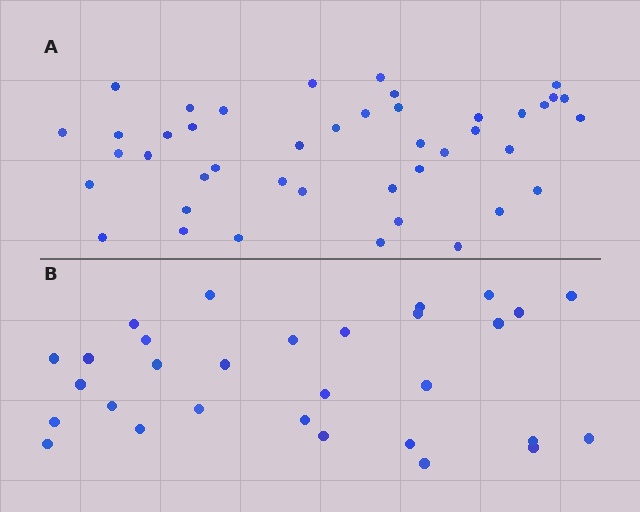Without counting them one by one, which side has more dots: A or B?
Region A (the top region) has more dots.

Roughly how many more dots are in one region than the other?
Region A has approximately 15 more dots than region B.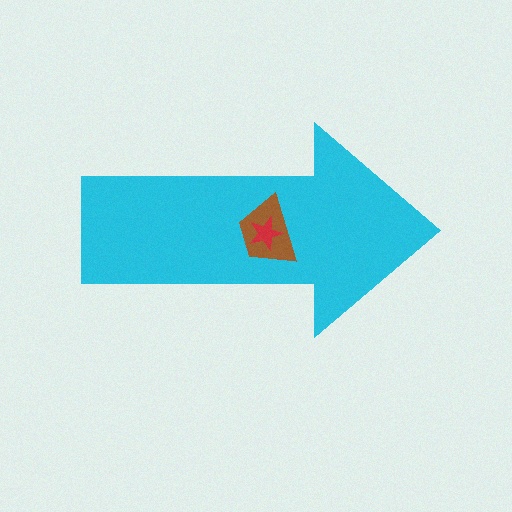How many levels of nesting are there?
3.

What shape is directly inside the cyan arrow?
The brown trapezoid.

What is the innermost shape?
The red star.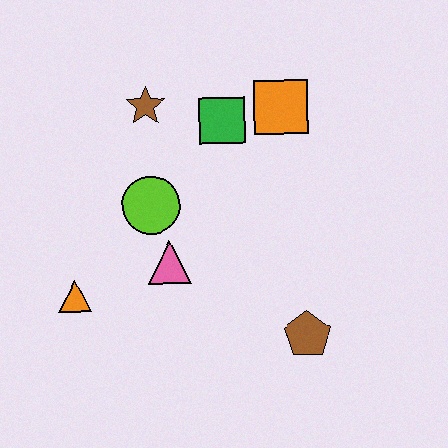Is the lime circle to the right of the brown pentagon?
No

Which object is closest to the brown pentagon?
The pink triangle is closest to the brown pentagon.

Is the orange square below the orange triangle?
No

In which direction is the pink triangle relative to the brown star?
The pink triangle is below the brown star.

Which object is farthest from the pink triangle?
The orange square is farthest from the pink triangle.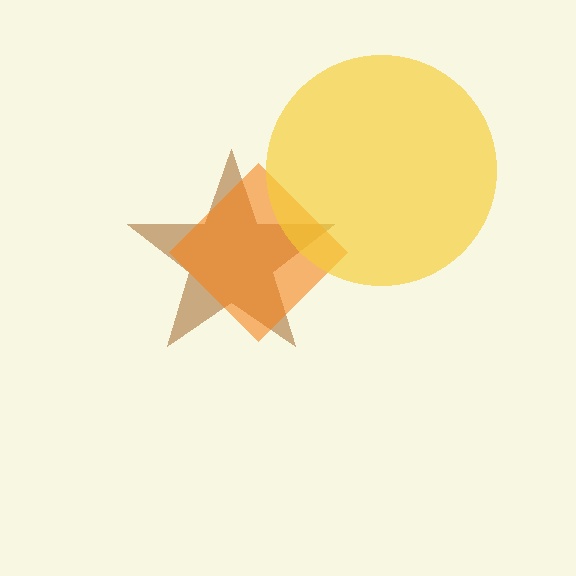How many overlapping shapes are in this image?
There are 3 overlapping shapes in the image.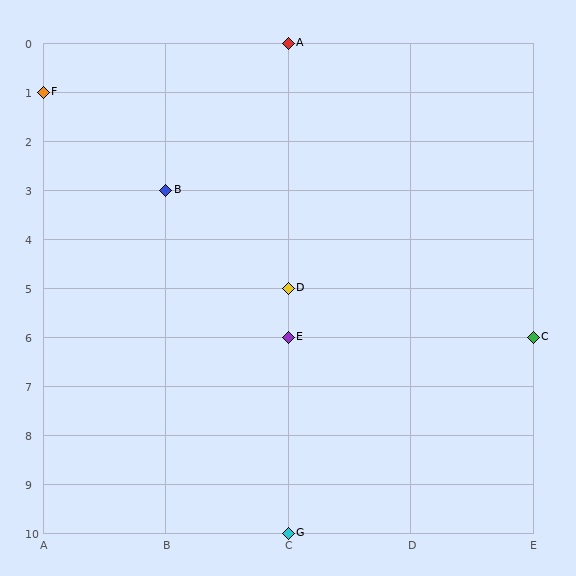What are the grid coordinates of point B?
Point B is at grid coordinates (B, 3).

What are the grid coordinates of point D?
Point D is at grid coordinates (C, 5).